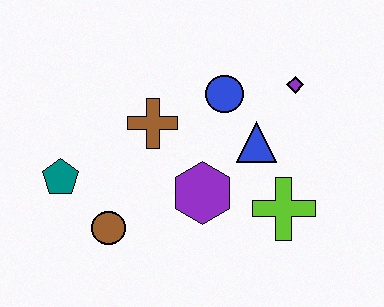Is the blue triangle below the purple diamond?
Yes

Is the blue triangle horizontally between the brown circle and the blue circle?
No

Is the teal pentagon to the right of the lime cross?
No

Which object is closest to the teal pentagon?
The brown circle is closest to the teal pentagon.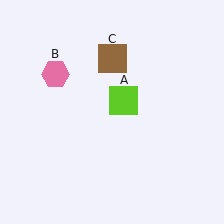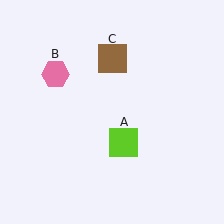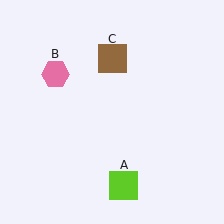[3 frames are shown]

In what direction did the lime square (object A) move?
The lime square (object A) moved down.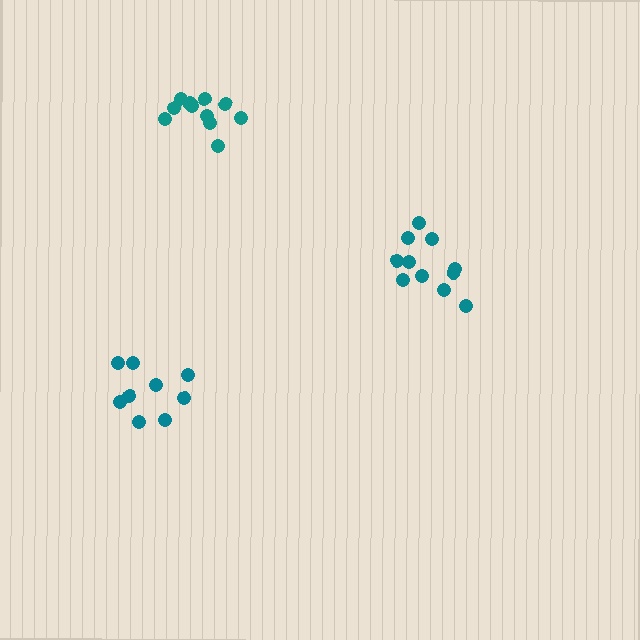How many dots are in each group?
Group 1: 11 dots, Group 2: 9 dots, Group 3: 11 dots (31 total).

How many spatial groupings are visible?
There are 3 spatial groupings.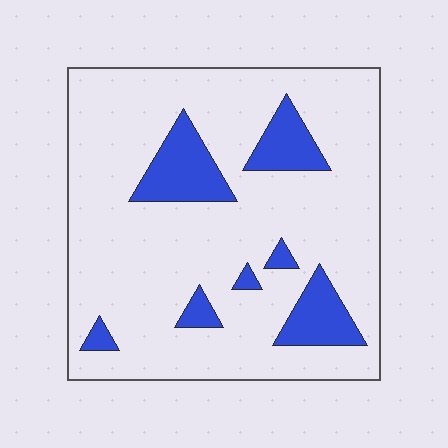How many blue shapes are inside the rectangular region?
7.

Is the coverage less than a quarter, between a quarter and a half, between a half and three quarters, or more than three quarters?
Less than a quarter.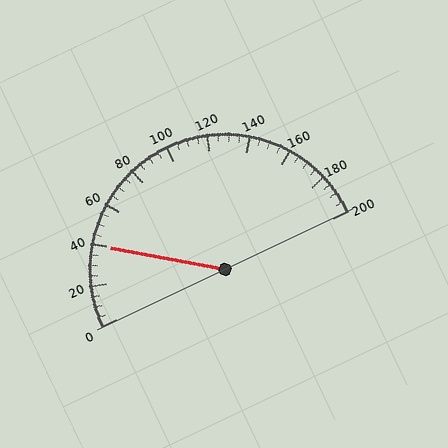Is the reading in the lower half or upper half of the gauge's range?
The reading is in the lower half of the range (0 to 200).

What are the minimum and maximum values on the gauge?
The gauge ranges from 0 to 200.